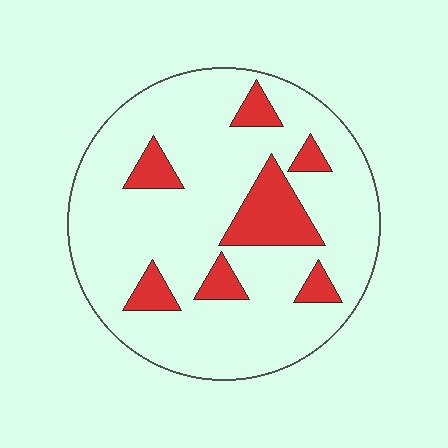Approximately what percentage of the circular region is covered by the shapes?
Approximately 15%.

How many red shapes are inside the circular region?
7.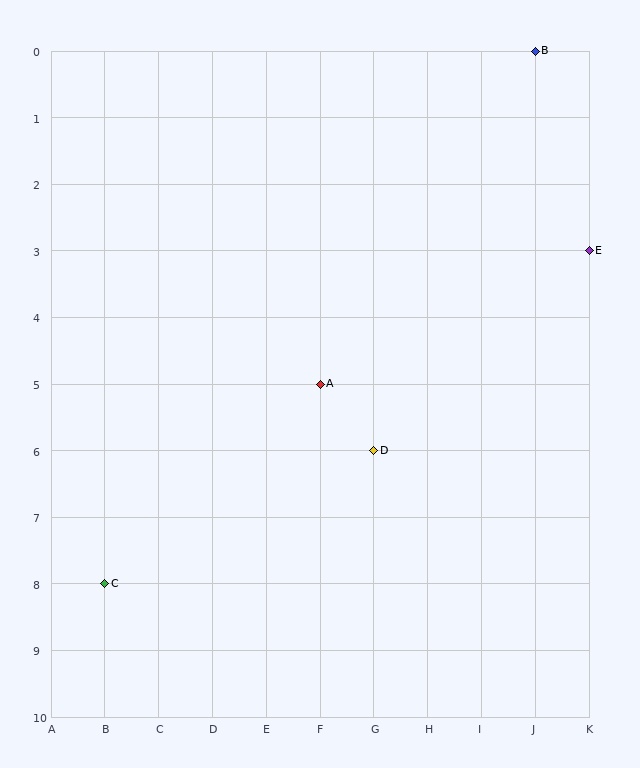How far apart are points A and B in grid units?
Points A and B are 4 columns and 5 rows apart (about 6.4 grid units diagonally).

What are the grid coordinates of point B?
Point B is at grid coordinates (J, 0).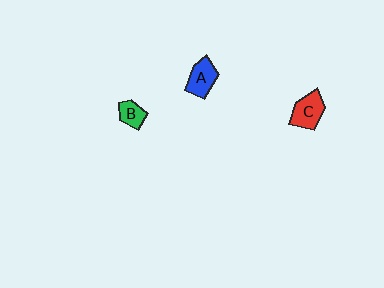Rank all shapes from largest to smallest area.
From largest to smallest: C (red), A (blue), B (green).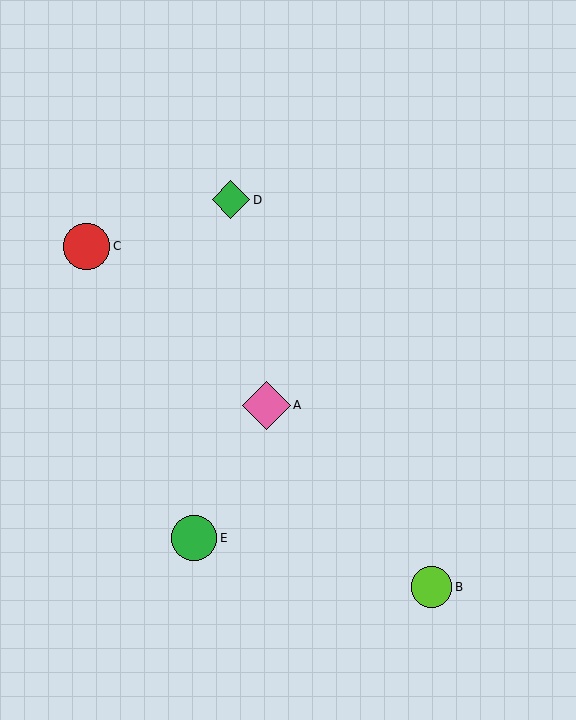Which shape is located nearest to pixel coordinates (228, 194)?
The green diamond (labeled D) at (231, 200) is nearest to that location.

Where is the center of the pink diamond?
The center of the pink diamond is at (266, 405).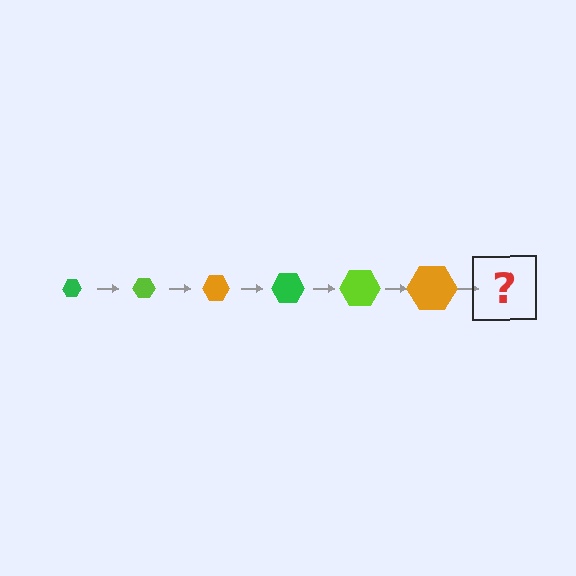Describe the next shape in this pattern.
It should be a green hexagon, larger than the previous one.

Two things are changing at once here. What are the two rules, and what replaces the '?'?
The two rules are that the hexagon grows larger each step and the color cycles through green, lime, and orange. The '?' should be a green hexagon, larger than the previous one.